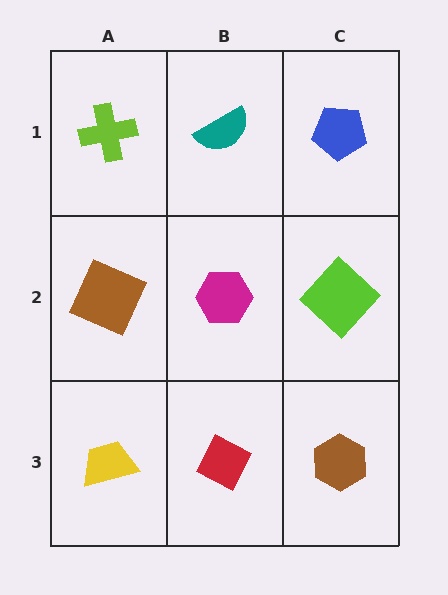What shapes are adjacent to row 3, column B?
A magenta hexagon (row 2, column B), a yellow trapezoid (row 3, column A), a brown hexagon (row 3, column C).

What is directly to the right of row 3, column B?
A brown hexagon.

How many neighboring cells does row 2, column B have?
4.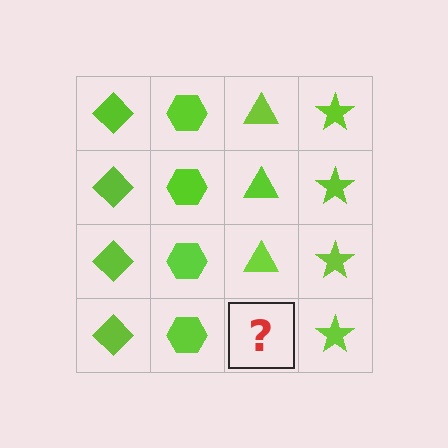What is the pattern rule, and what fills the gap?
The rule is that each column has a consistent shape. The gap should be filled with a lime triangle.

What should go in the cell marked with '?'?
The missing cell should contain a lime triangle.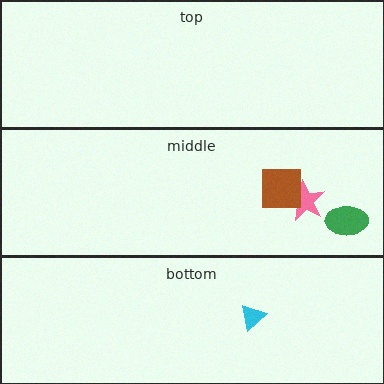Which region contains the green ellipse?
The middle region.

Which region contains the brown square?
The middle region.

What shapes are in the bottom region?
The cyan triangle.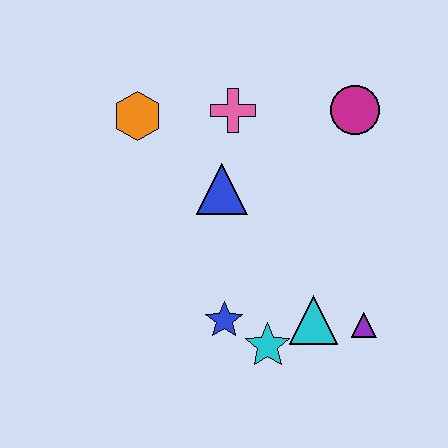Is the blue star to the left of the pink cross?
Yes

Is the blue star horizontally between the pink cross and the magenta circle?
No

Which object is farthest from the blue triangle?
The purple triangle is farthest from the blue triangle.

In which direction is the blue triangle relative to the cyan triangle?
The blue triangle is above the cyan triangle.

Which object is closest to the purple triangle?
The cyan triangle is closest to the purple triangle.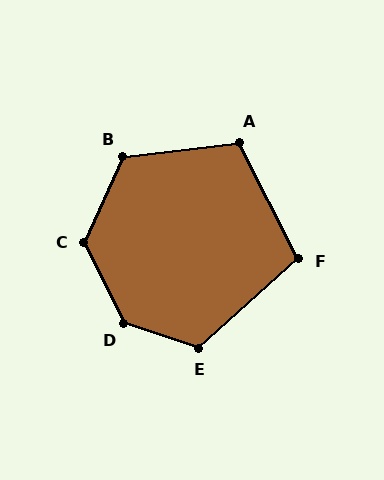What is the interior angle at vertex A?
Approximately 110 degrees (obtuse).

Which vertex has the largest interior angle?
D, at approximately 134 degrees.